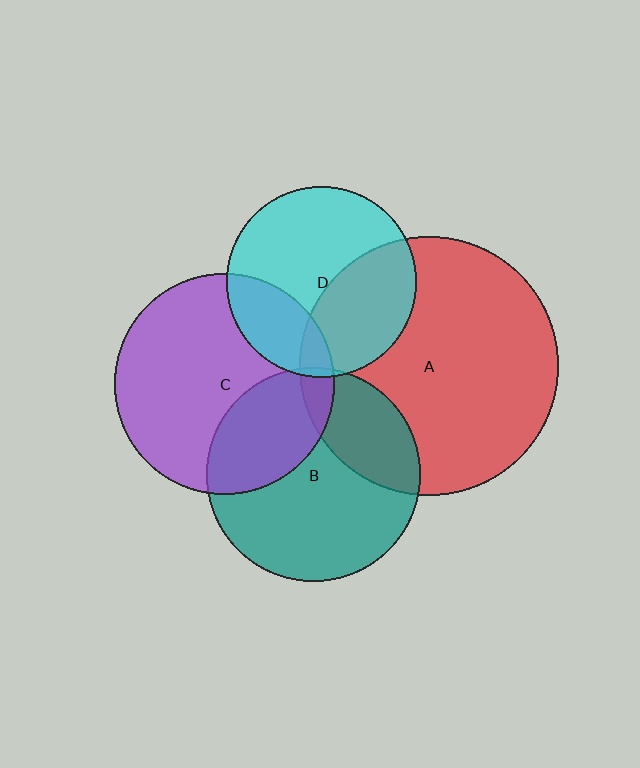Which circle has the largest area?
Circle A (red).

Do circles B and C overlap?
Yes.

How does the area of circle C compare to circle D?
Approximately 1.3 times.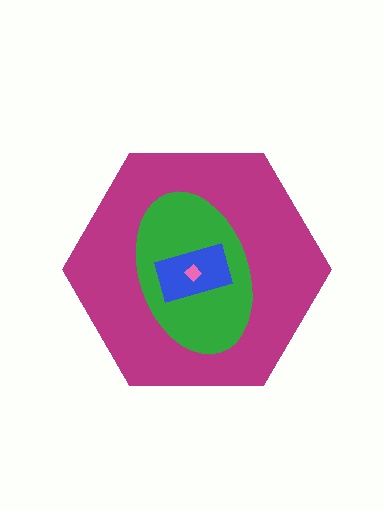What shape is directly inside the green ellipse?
The blue rectangle.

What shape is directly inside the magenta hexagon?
The green ellipse.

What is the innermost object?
The pink diamond.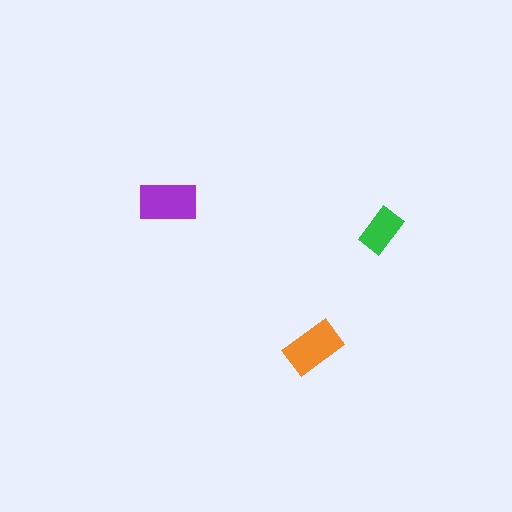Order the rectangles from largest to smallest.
the purple one, the orange one, the green one.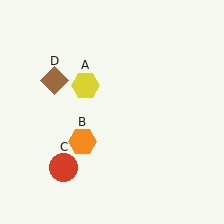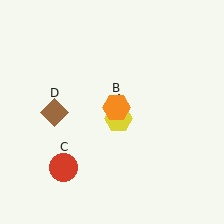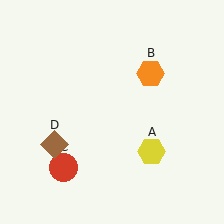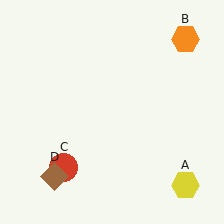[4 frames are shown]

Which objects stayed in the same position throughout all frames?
Red circle (object C) remained stationary.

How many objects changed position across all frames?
3 objects changed position: yellow hexagon (object A), orange hexagon (object B), brown diamond (object D).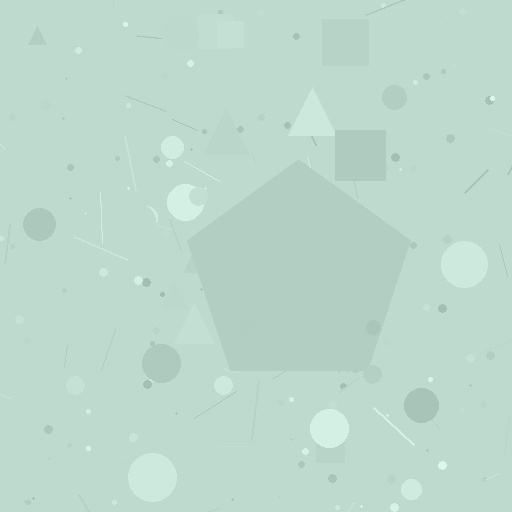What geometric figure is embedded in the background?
A pentagon is embedded in the background.